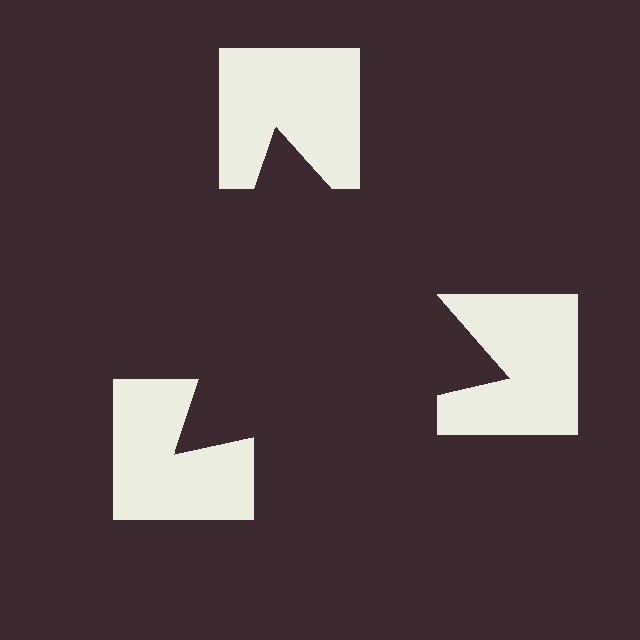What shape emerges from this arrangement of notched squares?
An illusory triangle — its edges are inferred from the aligned wedge cuts in the notched squares, not physically drawn.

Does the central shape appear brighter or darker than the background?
It typically appears slightly darker than the background, even though no actual brightness change is drawn.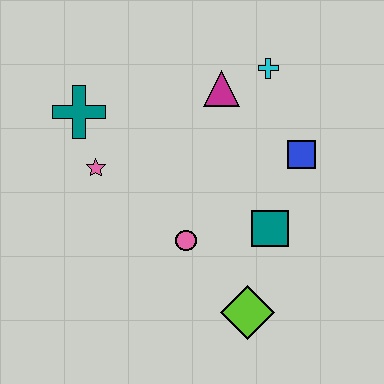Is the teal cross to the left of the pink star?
Yes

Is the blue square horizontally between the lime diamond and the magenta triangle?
No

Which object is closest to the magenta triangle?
The cyan cross is closest to the magenta triangle.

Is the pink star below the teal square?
No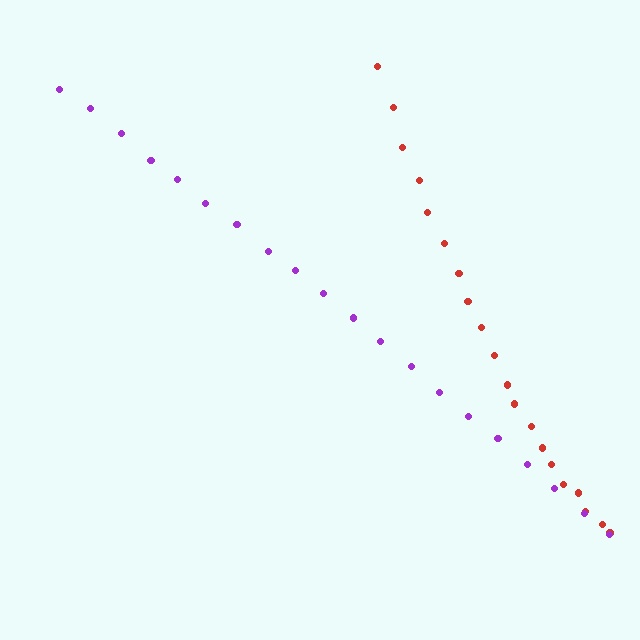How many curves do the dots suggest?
There are 2 distinct paths.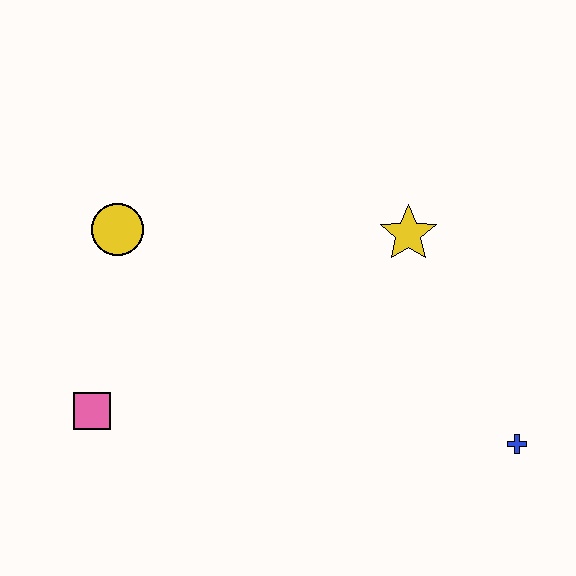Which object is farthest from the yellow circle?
The blue cross is farthest from the yellow circle.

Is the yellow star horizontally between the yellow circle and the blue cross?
Yes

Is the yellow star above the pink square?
Yes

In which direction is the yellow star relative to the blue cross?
The yellow star is above the blue cross.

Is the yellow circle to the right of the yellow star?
No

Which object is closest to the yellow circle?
The pink square is closest to the yellow circle.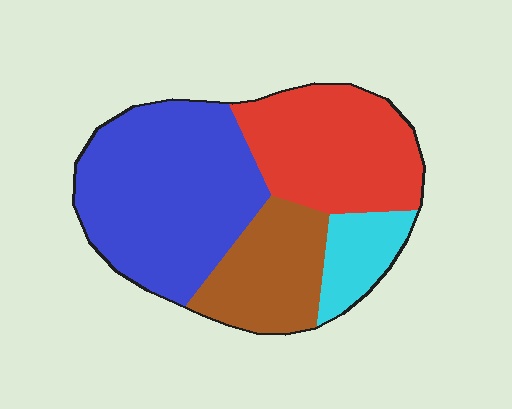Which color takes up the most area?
Blue, at roughly 40%.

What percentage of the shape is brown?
Brown covers roughly 20% of the shape.